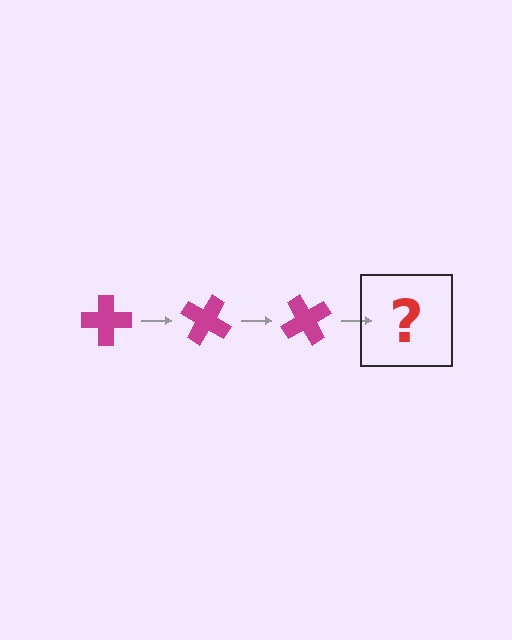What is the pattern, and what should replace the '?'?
The pattern is that the cross rotates 30 degrees each step. The '?' should be a magenta cross rotated 90 degrees.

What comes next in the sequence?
The next element should be a magenta cross rotated 90 degrees.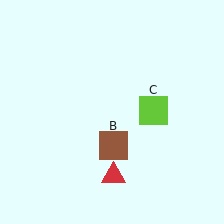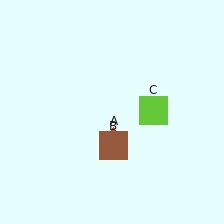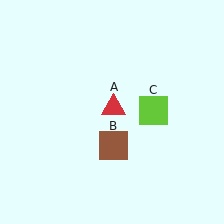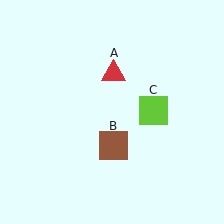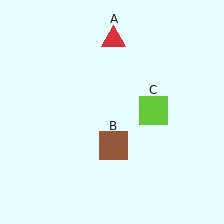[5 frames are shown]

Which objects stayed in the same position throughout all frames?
Brown square (object B) and lime square (object C) remained stationary.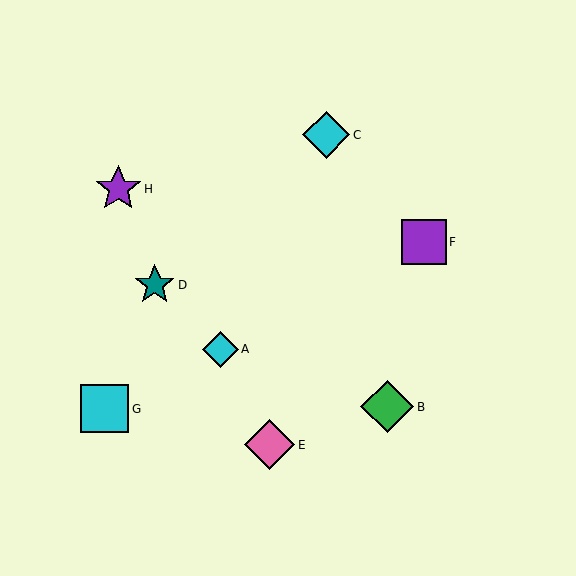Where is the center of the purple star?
The center of the purple star is at (118, 189).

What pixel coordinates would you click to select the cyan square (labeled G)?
Click at (105, 409) to select the cyan square G.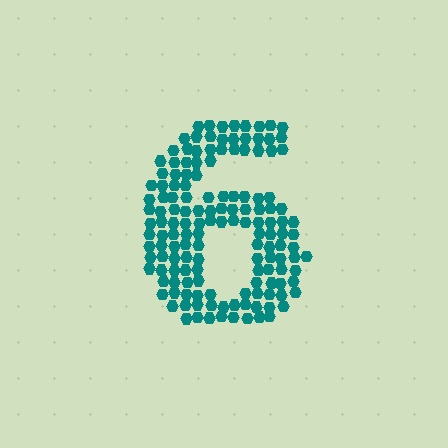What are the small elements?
The small elements are hexagons.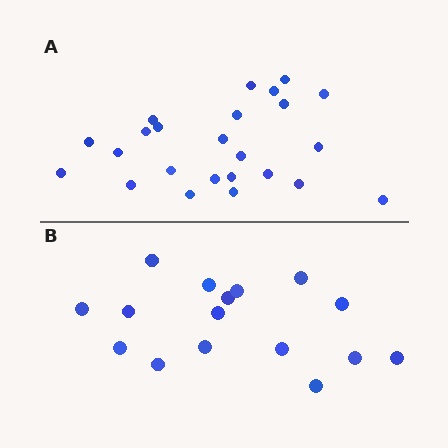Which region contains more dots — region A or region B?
Region A (the top region) has more dots.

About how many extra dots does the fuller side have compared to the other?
Region A has roughly 8 or so more dots than region B.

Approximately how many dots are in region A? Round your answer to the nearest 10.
About 20 dots. (The exact count is 24, which rounds to 20.)